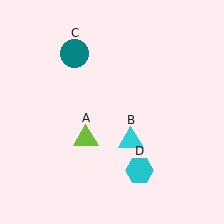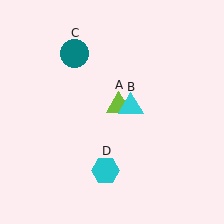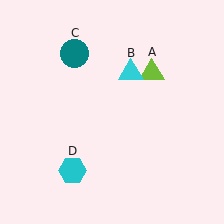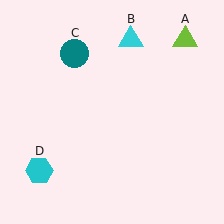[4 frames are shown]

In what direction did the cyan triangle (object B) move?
The cyan triangle (object B) moved up.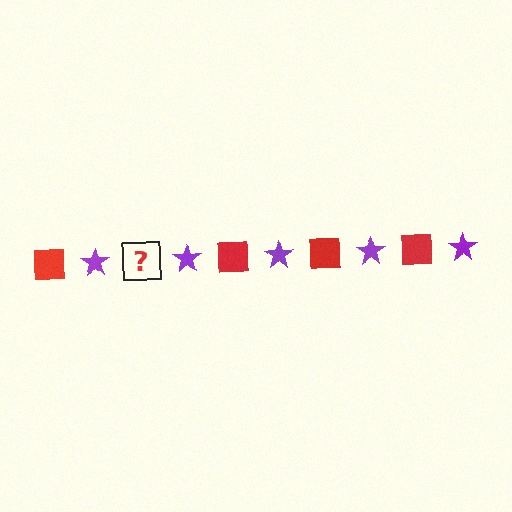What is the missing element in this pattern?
The missing element is a red square.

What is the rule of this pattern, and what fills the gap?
The rule is that the pattern alternates between red square and purple star. The gap should be filled with a red square.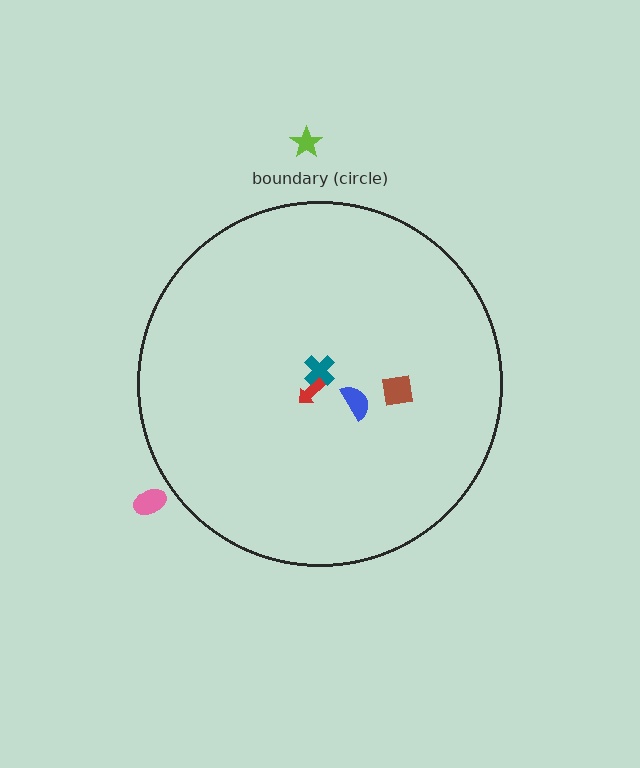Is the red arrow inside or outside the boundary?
Inside.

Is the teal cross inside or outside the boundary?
Inside.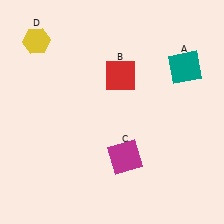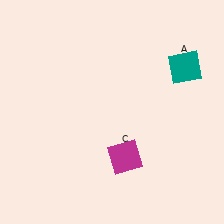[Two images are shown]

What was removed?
The red square (B), the yellow hexagon (D) were removed in Image 2.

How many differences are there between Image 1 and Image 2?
There are 2 differences between the two images.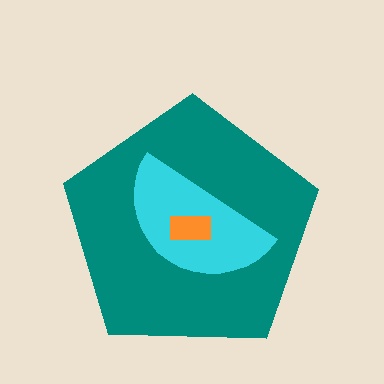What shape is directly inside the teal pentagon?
The cyan semicircle.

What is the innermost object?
The orange rectangle.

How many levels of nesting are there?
3.